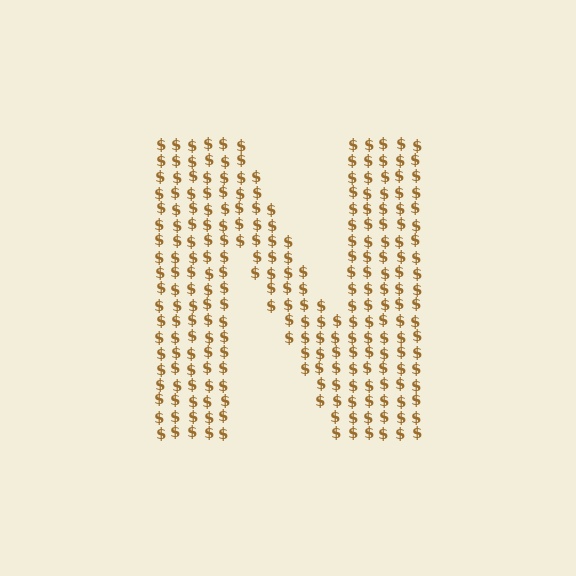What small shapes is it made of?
It is made of small dollar signs.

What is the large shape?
The large shape is the letter N.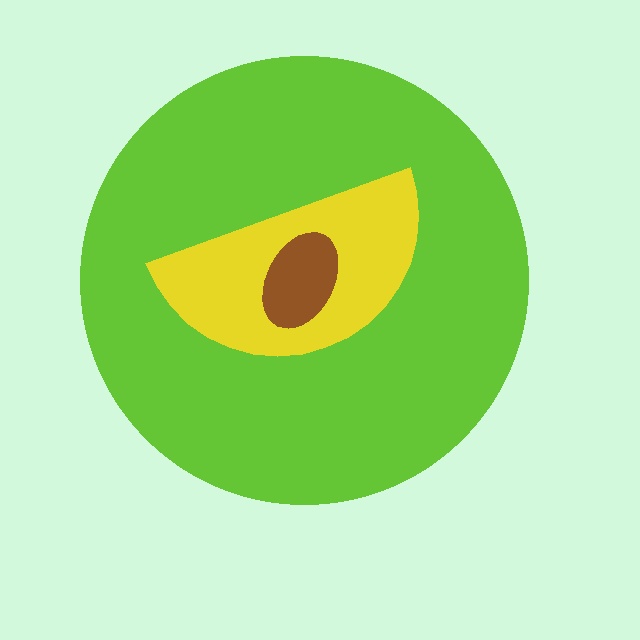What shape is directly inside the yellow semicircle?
The brown ellipse.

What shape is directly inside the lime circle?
The yellow semicircle.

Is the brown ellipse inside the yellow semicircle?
Yes.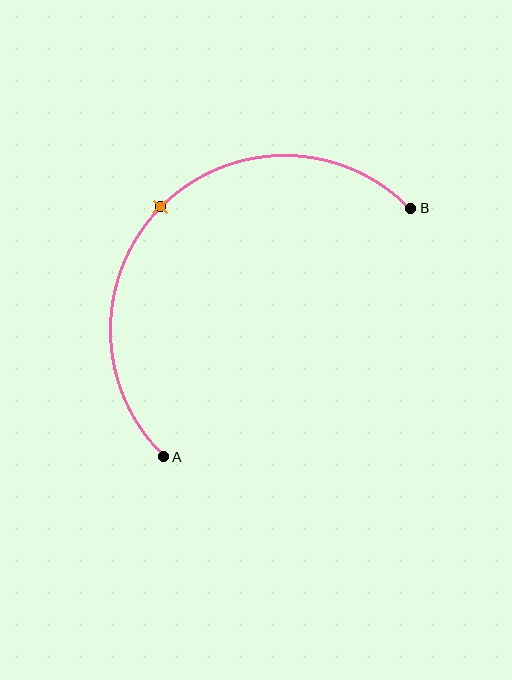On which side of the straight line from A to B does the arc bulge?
The arc bulges above and to the left of the straight line connecting A and B.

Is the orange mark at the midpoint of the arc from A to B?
Yes. The orange mark lies on the arc at equal arc-length from both A and B — it is the arc midpoint.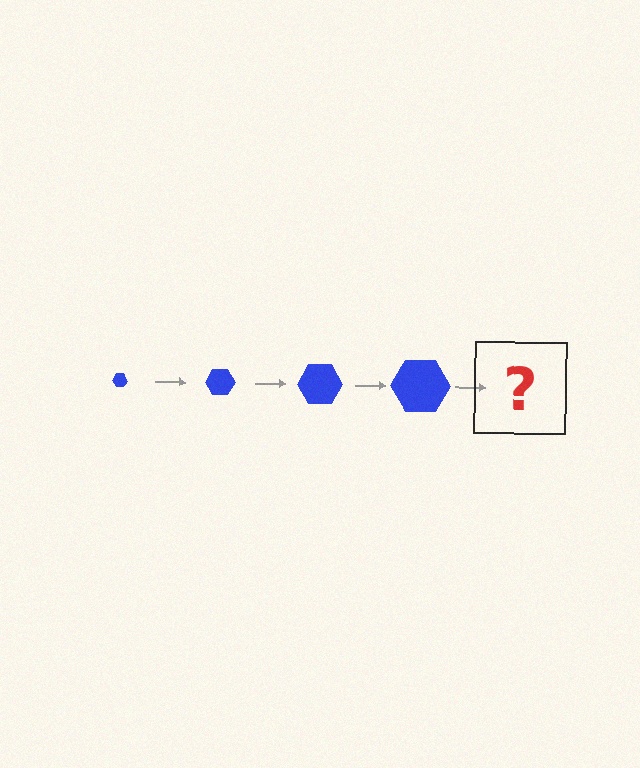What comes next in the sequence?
The next element should be a blue hexagon, larger than the previous one.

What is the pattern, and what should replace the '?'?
The pattern is that the hexagon gets progressively larger each step. The '?' should be a blue hexagon, larger than the previous one.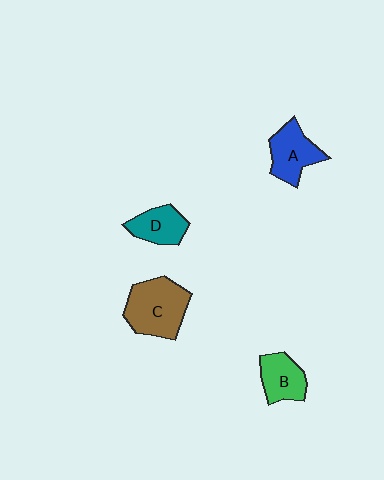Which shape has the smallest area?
Shape D (teal).